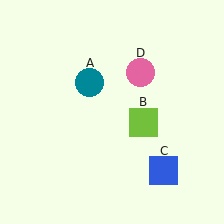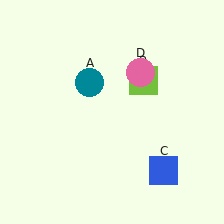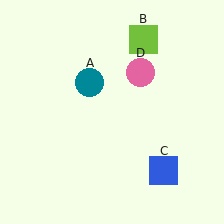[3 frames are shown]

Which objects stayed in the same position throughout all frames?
Teal circle (object A) and blue square (object C) and pink circle (object D) remained stationary.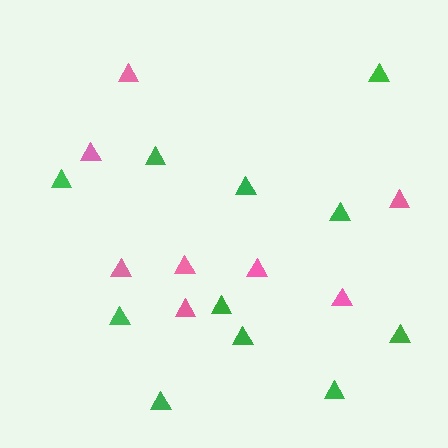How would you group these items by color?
There are 2 groups: one group of pink triangles (8) and one group of green triangles (11).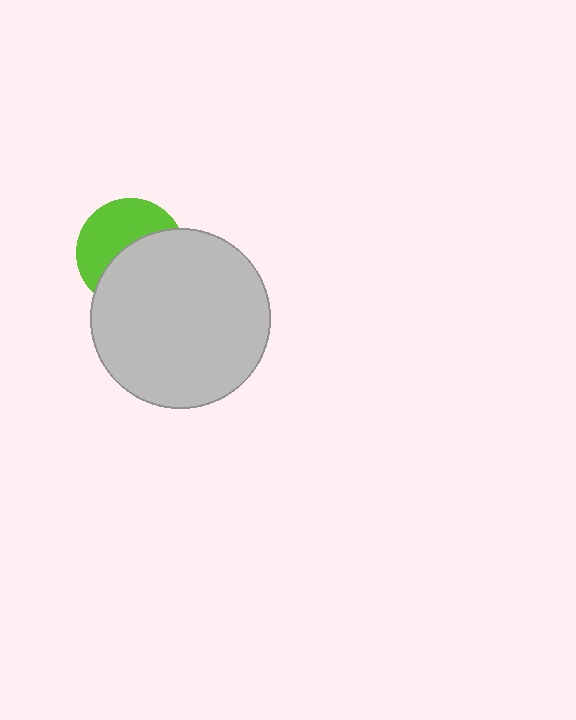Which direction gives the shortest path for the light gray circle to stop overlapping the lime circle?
Moving toward the lower-right gives the shortest separation.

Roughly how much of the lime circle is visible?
About half of it is visible (roughly 47%).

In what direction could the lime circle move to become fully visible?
The lime circle could move toward the upper-left. That would shift it out from behind the light gray circle entirely.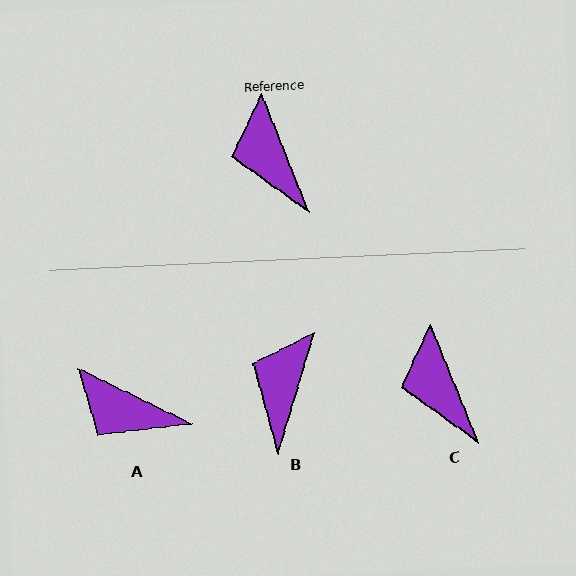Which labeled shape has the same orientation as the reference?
C.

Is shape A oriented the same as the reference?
No, it is off by about 42 degrees.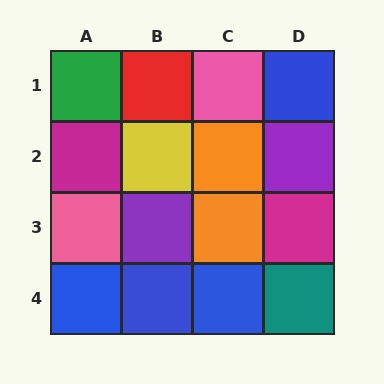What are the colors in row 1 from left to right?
Green, red, pink, blue.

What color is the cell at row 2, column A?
Magenta.